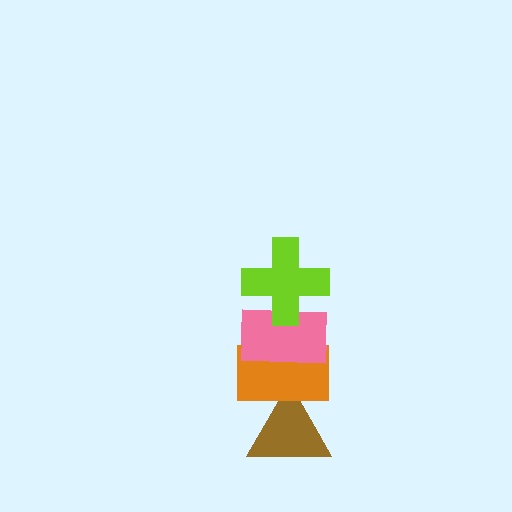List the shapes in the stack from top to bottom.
From top to bottom: the lime cross, the pink rectangle, the orange rectangle, the brown triangle.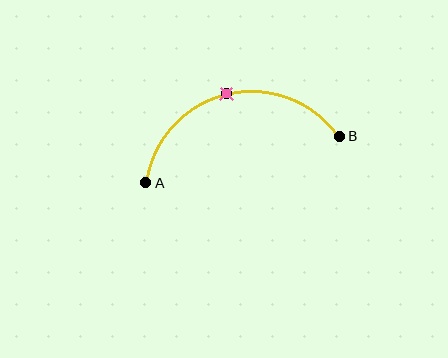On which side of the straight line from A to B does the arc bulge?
The arc bulges above the straight line connecting A and B.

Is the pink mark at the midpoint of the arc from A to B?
Yes. The pink mark lies on the arc at equal arc-length from both A and B — it is the arc midpoint.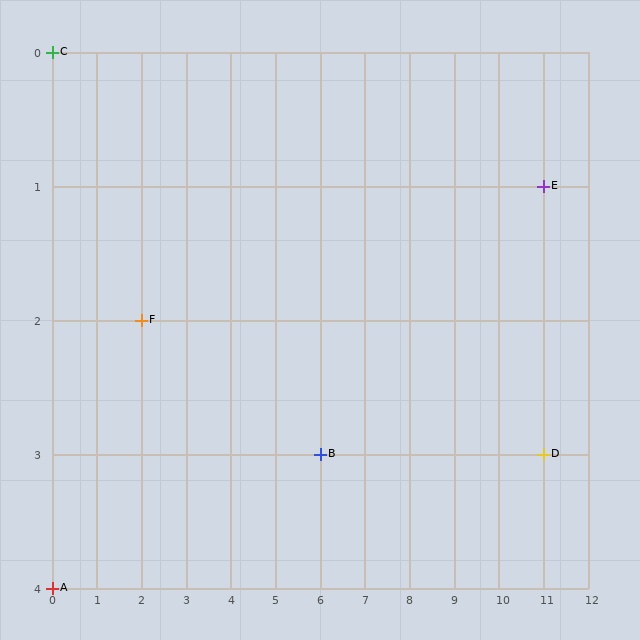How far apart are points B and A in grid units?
Points B and A are 6 columns and 1 row apart (about 6.1 grid units diagonally).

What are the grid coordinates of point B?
Point B is at grid coordinates (6, 3).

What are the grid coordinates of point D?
Point D is at grid coordinates (11, 3).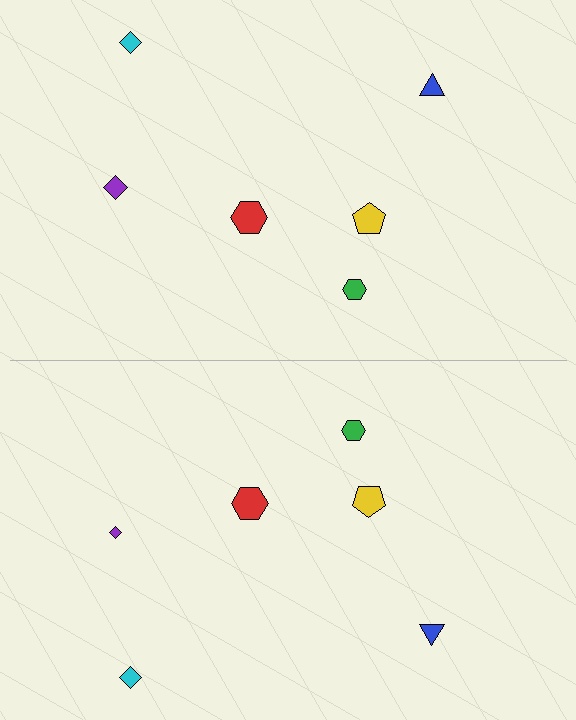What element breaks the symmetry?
The purple diamond on the bottom side has a different size than its mirror counterpart.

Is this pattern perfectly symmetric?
No, the pattern is not perfectly symmetric. The purple diamond on the bottom side has a different size than its mirror counterpart.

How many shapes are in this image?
There are 12 shapes in this image.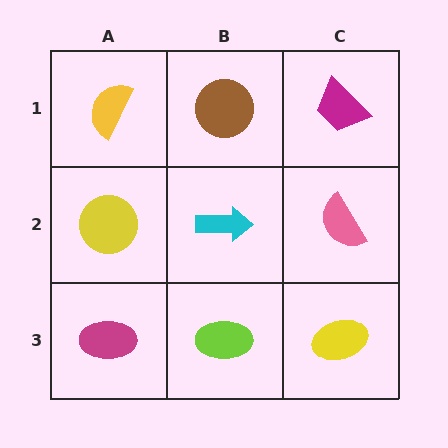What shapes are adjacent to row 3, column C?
A pink semicircle (row 2, column C), a lime ellipse (row 3, column B).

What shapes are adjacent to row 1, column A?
A yellow circle (row 2, column A), a brown circle (row 1, column B).